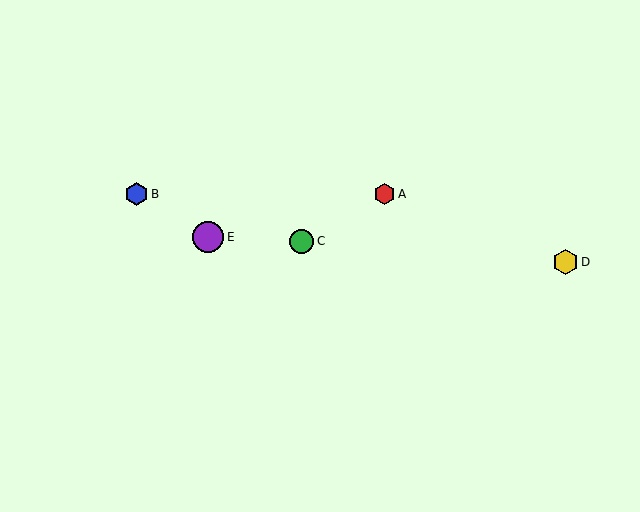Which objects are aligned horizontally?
Objects A, B are aligned horizontally.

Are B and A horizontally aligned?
Yes, both are at y≈194.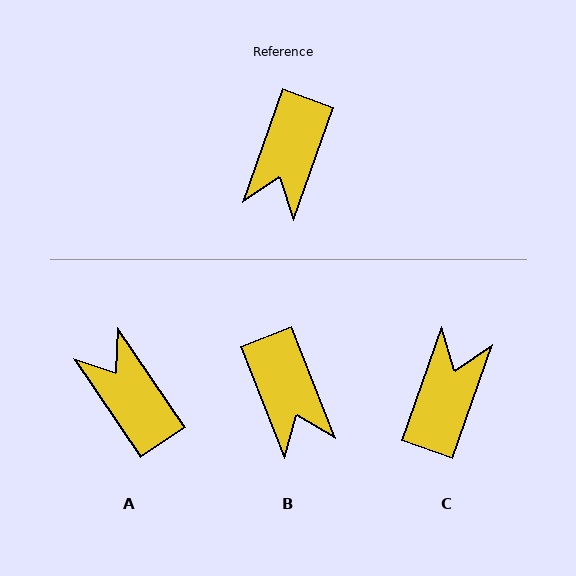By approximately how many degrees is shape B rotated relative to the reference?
Approximately 41 degrees counter-clockwise.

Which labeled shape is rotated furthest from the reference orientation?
C, about 180 degrees away.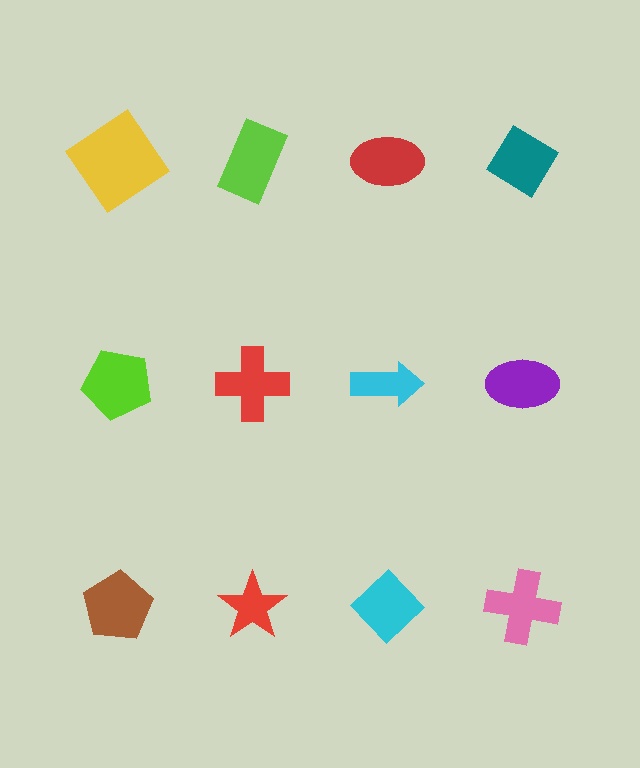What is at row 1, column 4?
A teal diamond.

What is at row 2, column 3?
A cyan arrow.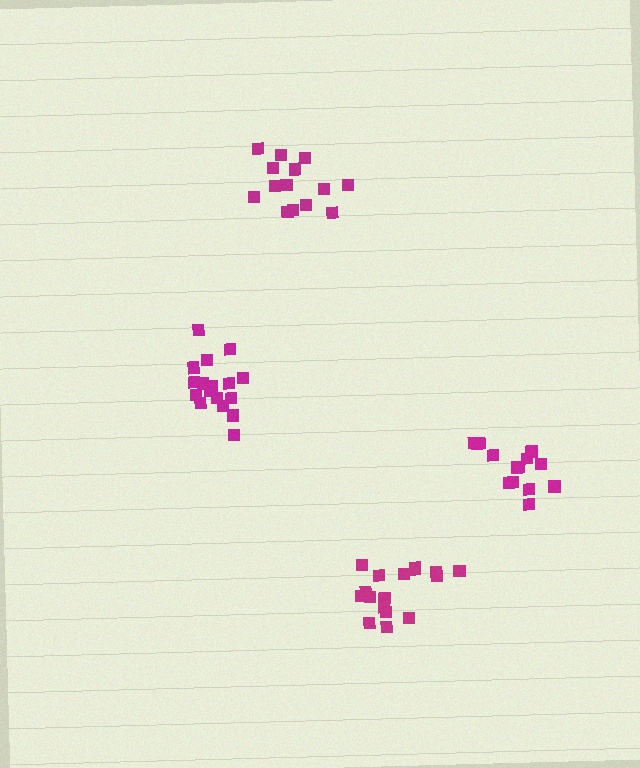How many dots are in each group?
Group 1: 17 dots, Group 2: 14 dots, Group 3: 14 dots, Group 4: 17 dots (62 total).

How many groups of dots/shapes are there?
There are 4 groups.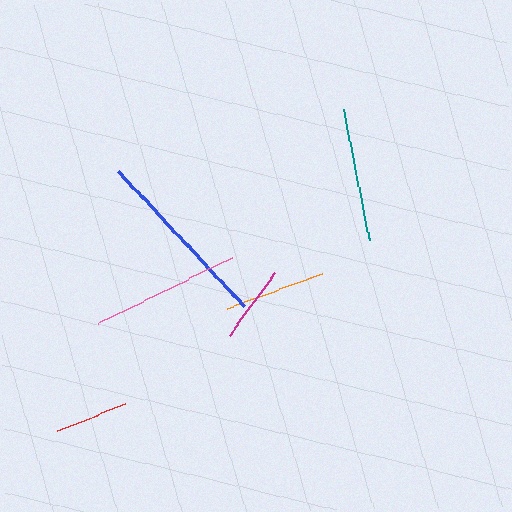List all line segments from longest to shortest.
From longest to shortest: blue, pink, teal, orange, magenta, red.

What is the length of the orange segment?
The orange segment is approximately 101 pixels long.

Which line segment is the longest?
The blue line is the longest at approximately 185 pixels.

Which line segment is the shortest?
The red line is the shortest at approximately 74 pixels.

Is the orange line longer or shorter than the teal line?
The teal line is longer than the orange line.